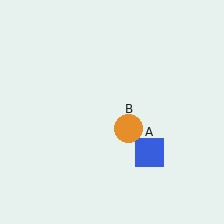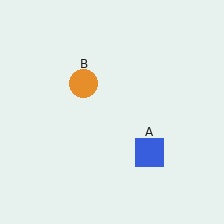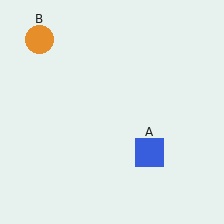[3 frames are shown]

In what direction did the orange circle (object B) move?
The orange circle (object B) moved up and to the left.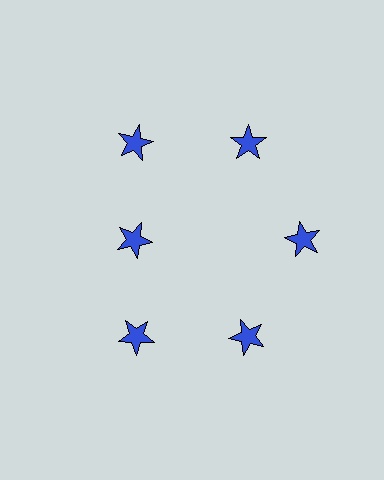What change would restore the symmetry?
The symmetry would be restored by moving it outward, back onto the ring so that all 6 stars sit at equal angles and equal distance from the center.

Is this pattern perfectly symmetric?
No. The 6 blue stars are arranged in a ring, but one element near the 9 o'clock position is pulled inward toward the center, breaking the 6-fold rotational symmetry.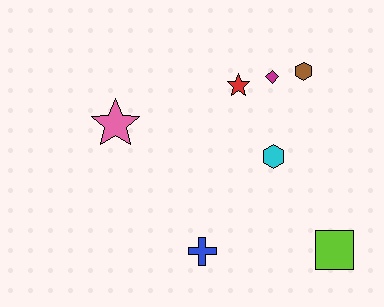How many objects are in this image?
There are 7 objects.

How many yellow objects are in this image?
There are no yellow objects.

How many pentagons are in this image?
There are no pentagons.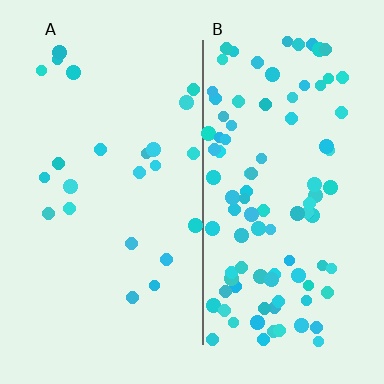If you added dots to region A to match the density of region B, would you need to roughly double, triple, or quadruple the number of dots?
Approximately quadruple.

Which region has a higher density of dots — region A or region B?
B (the right).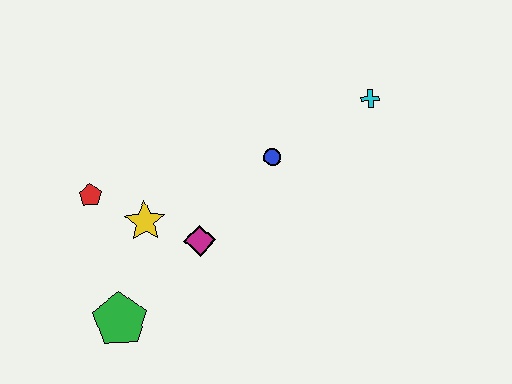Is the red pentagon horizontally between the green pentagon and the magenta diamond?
No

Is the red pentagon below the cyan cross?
Yes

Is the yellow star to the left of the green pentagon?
No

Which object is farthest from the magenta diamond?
The cyan cross is farthest from the magenta diamond.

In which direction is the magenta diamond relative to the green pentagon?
The magenta diamond is to the right of the green pentagon.